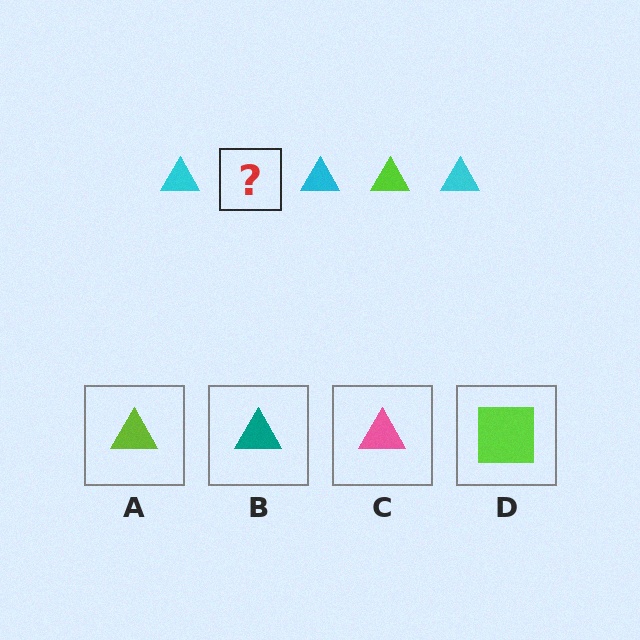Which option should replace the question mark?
Option A.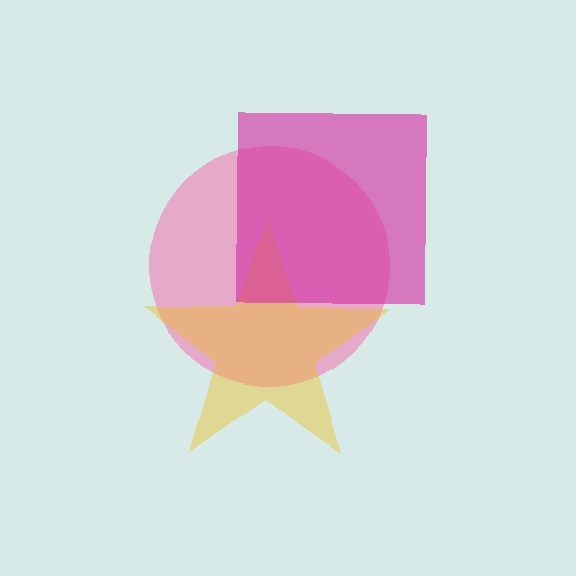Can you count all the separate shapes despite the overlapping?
Yes, there are 3 separate shapes.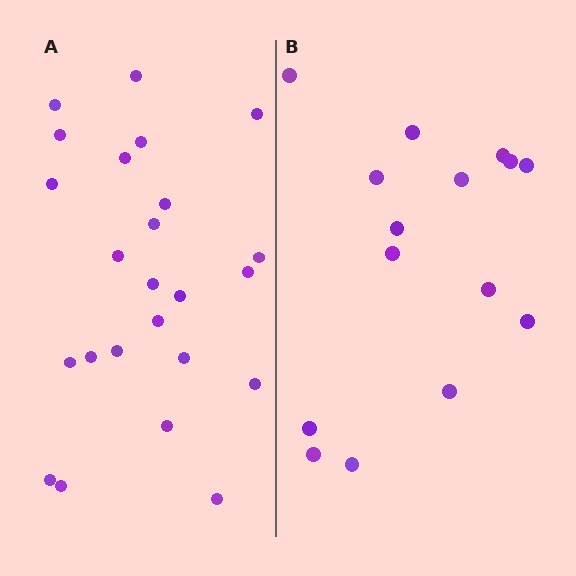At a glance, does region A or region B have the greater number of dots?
Region A (the left region) has more dots.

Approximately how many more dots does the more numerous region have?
Region A has roughly 8 or so more dots than region B.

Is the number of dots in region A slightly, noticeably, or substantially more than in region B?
Region A has substantially more. The ratio is roughly 1.6 to 1.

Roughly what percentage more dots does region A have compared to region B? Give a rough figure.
About 60% more.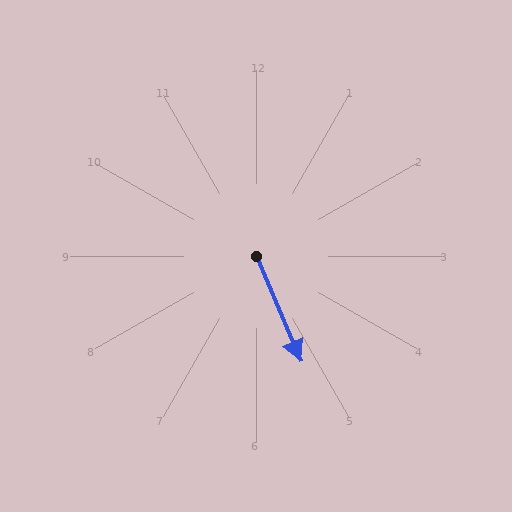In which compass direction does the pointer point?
Southeast.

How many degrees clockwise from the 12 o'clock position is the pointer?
Approximately 157 degrees.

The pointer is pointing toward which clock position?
Roughly 5 o'clock.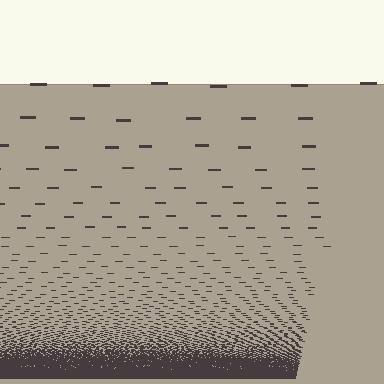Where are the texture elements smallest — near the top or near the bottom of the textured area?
Near the bottom.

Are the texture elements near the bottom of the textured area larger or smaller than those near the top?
Smaller. The gradient is inverted — elements near the bottom are smaller and denser.